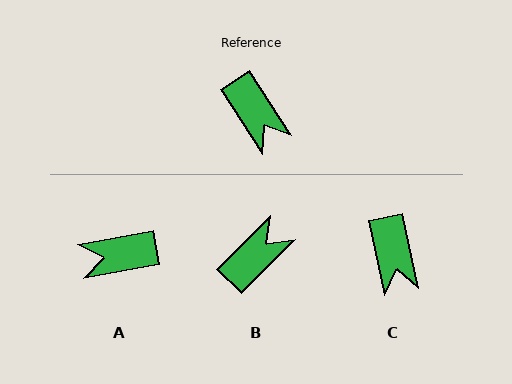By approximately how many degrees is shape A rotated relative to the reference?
Approximately 113 degrees clockwise.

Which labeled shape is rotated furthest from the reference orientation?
A, about 113 degrees away.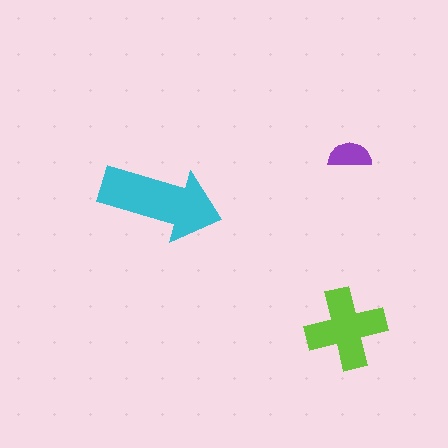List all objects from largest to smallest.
The cyan arrow, the lime cross, the purple semicircle.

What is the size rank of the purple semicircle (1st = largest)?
3rd.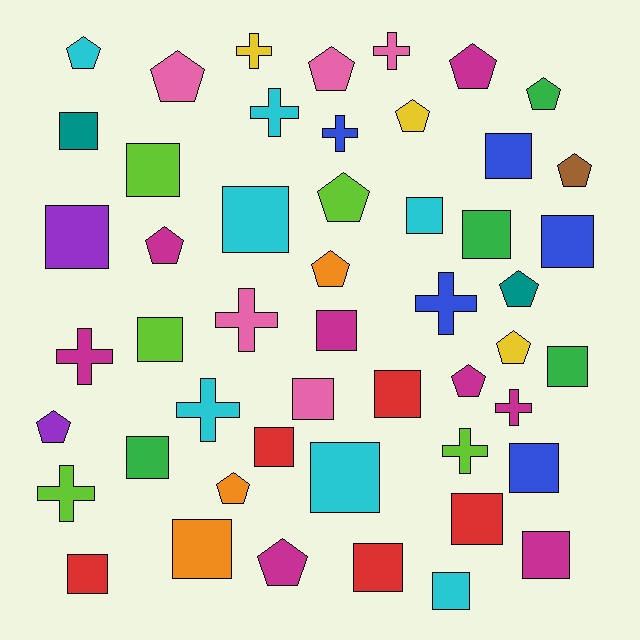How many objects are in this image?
There are 50 objects.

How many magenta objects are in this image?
There are 8 magenta objects.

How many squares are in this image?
There are 23 squares.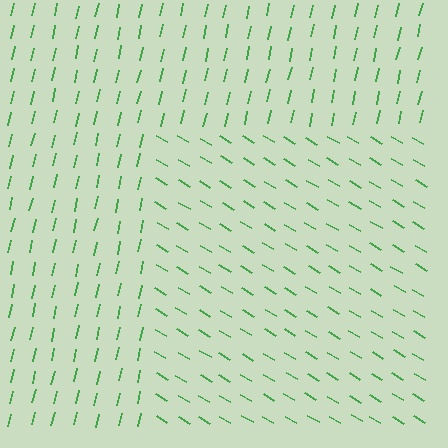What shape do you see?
I see a rectangle.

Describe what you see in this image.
The image is filled with small green line segments. A rectangle region in the image has lines oriented differently from the surrounding lines, creating a visible texture boundary.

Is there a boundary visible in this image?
Yes, there is a texture boundary formed by a change in line orientation.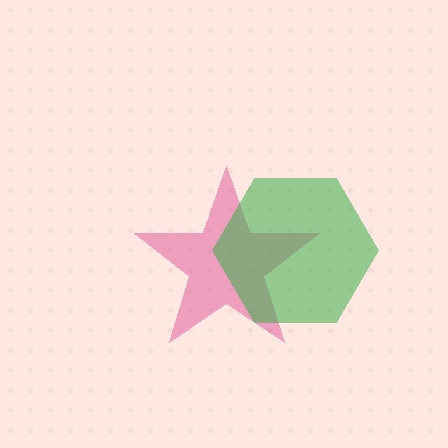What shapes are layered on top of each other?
The layered shapes are: a pink star, a green hexagon.